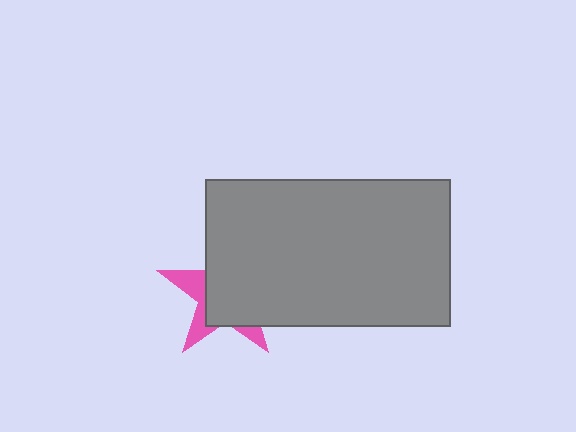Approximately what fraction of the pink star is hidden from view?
Roughly 69% of the pink star is hidden behind the gray rectangle.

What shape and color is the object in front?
The object in front is a gray rectangle.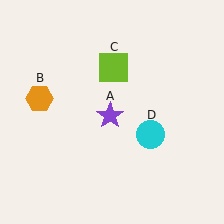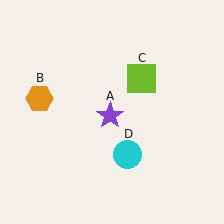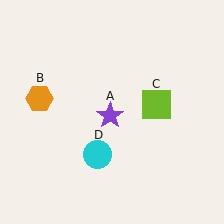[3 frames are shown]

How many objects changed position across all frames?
2 objects changed position: lime square (object C), cyan circle (object D).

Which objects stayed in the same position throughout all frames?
Purple star (object A) and orange hexagon (object B) remained stationary.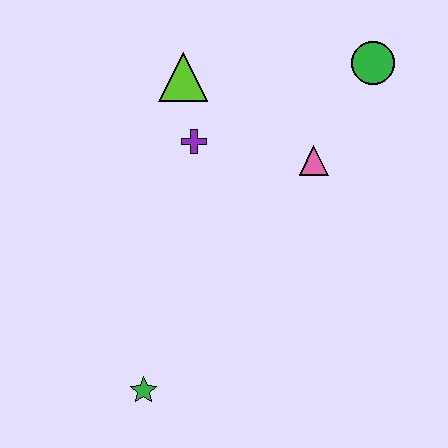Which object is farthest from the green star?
The green circle is farthest from the green star.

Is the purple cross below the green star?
No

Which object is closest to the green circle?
The pink triangle is closest to the green circle.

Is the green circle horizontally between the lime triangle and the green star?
No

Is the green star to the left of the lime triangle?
Yes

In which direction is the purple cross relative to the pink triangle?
The purple cross is to the left of the pink triangle.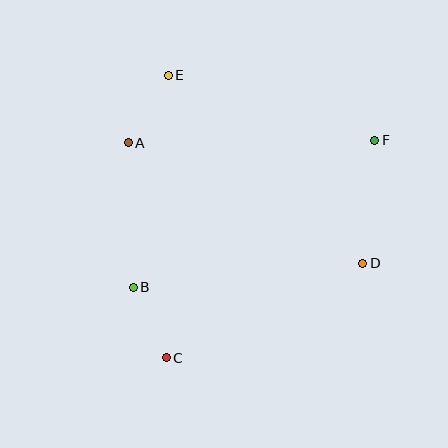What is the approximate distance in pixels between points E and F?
The distance between E and F is approximately 216 pixels.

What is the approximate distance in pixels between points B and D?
The distance between B and D is approximately 231 pixels.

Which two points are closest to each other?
Points B and C are closest to each other.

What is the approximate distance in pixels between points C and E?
The distance between C and E is approximately 282 pixels.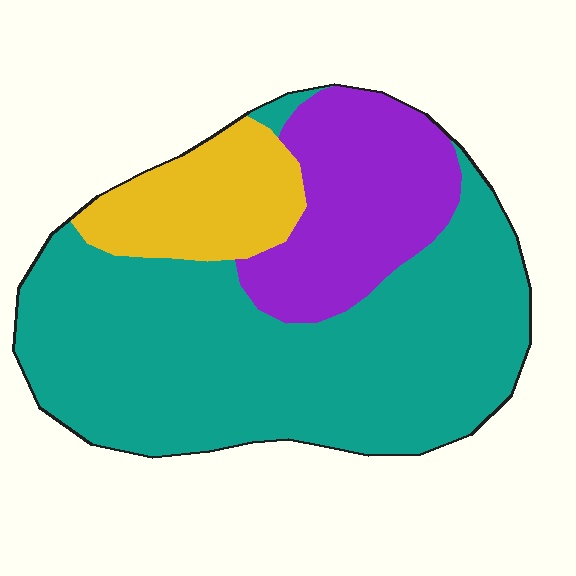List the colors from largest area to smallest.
From largest to smallest: teal, purple, yellow.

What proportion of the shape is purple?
Purple takes up about one fifth (1/5) of the shape.